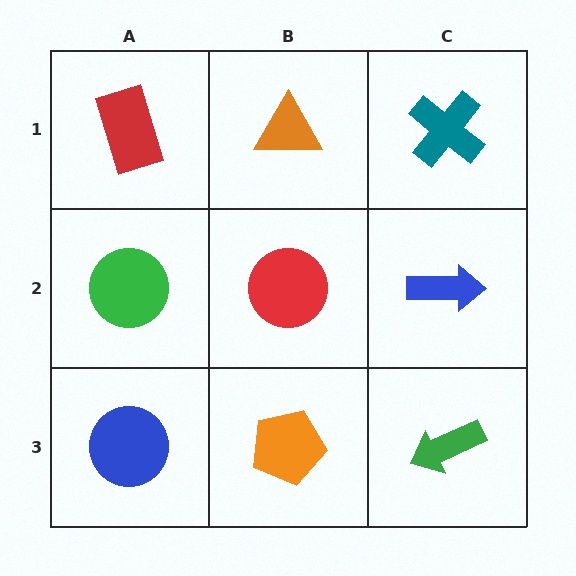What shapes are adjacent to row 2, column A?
A red rectangle (row 1, column A), a blue circle (row 3, column A), a red circle (row 2, column B).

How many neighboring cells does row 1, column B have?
3.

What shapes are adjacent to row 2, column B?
An orange triangle (row 1, column B), an orange pentagon (row 3, column B), a green circle (row 2, column A), a blue arrow (row 2, column C).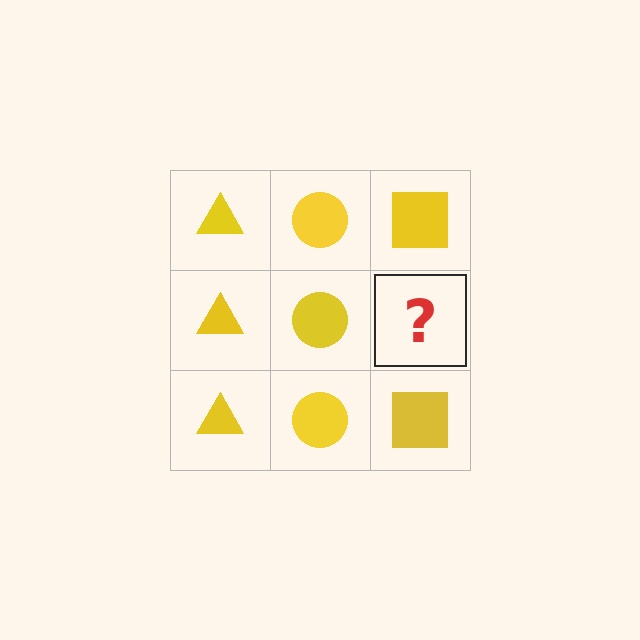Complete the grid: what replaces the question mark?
The question mark should be replaced with a yellow square.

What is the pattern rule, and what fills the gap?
The rule is that each column has a consistent shape. The gap should be filled with a yellow square.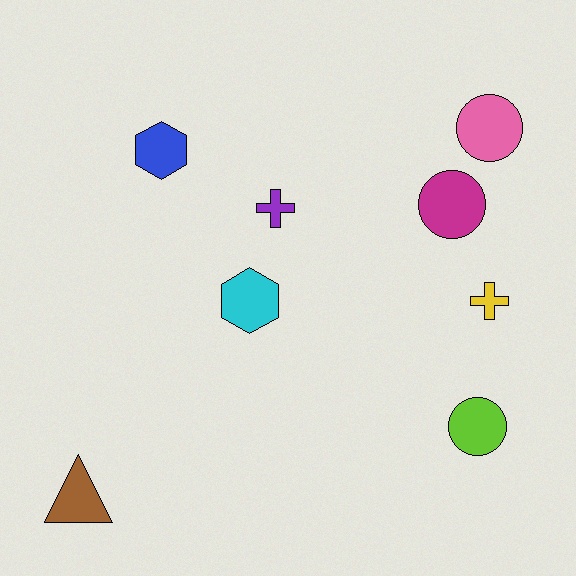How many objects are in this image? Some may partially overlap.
There are 8 objects.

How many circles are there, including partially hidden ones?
There are 3 circles.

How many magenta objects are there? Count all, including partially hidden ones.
There is 1 magenta object.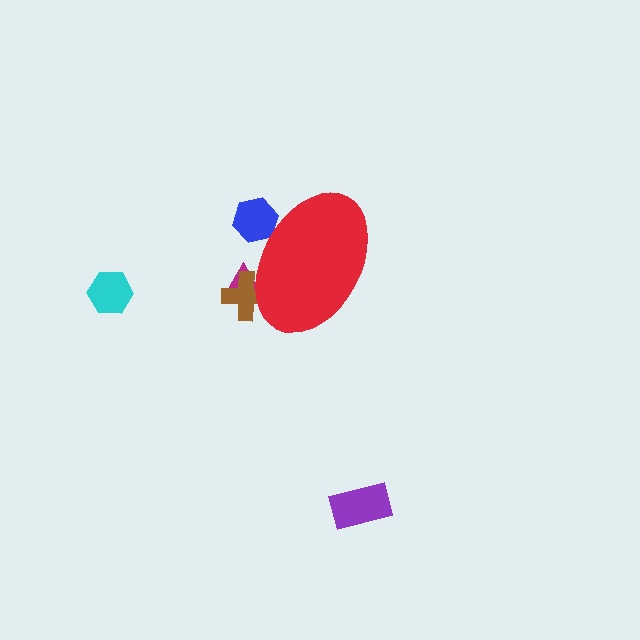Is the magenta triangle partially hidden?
Yes, the magenta triangle is partially hidden behind the red ellipse.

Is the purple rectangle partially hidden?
No, the purple rectangle is fully visible.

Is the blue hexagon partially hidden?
Yes, the blue hexagon is partially hidden behind the red ellipse.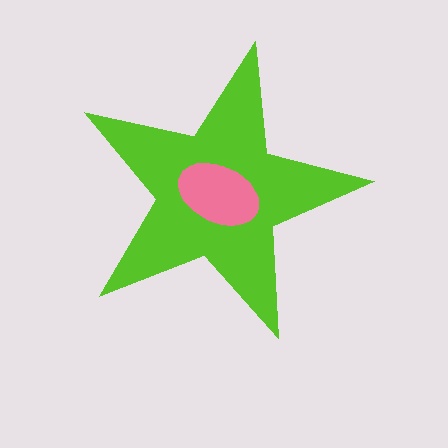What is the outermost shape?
The lime star.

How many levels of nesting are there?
2.